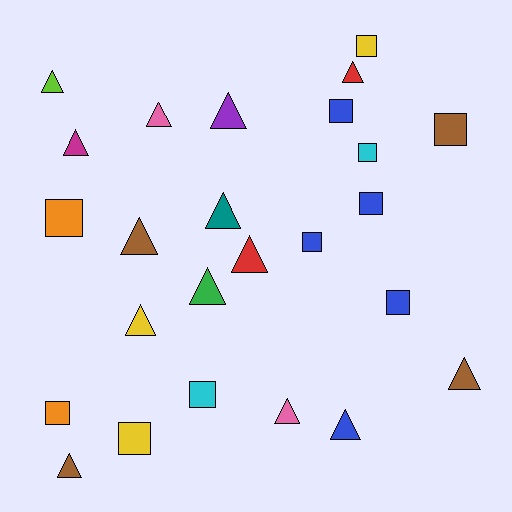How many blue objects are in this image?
There are 5 blue objects.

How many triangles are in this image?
There are 14 triangles.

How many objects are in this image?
There are 25 objects.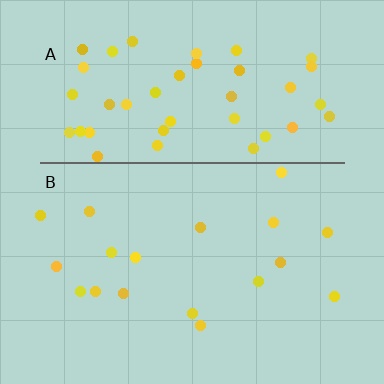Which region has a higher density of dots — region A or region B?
A (the top).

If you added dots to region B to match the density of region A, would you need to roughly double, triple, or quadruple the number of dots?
Approximately triple.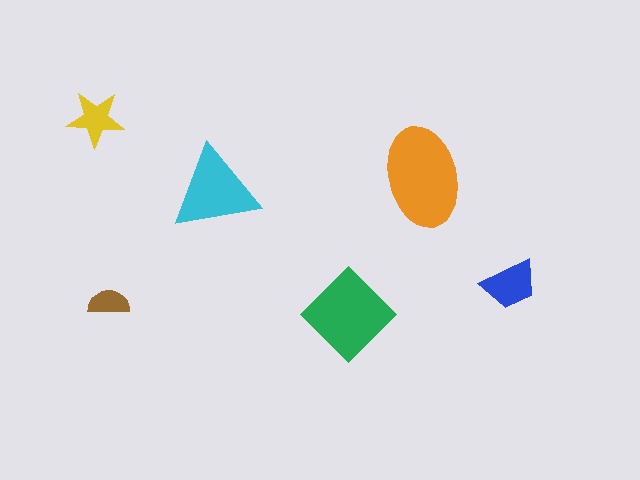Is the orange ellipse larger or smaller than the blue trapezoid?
Larger.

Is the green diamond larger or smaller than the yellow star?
Larger.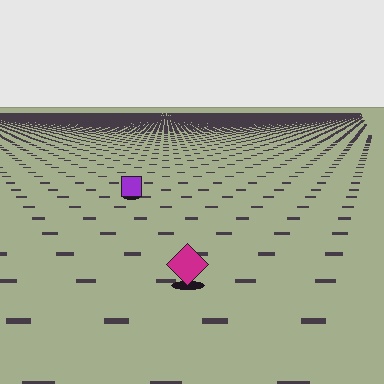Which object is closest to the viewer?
The magenta diamond is closest. The texture marks near it are larger and more spread out.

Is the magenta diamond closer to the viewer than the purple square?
Yes. The magenta diamond is closer — you can tell from the texture gradient: the ground texture is coarser near it.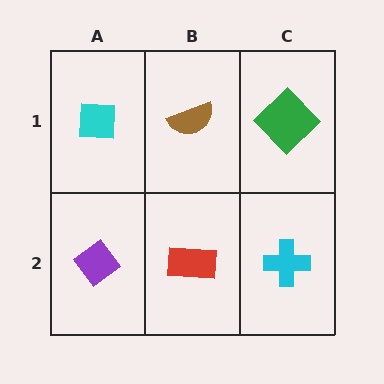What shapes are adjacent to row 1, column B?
A red rectangle (row 2, column B), a cyan square (row 1, column A), a green diamond (row 1, column C).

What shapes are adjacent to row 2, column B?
A brown semicircle (row 1, column B), a purple diamond (row 2, column A), a cyan cross (row 2, column C).